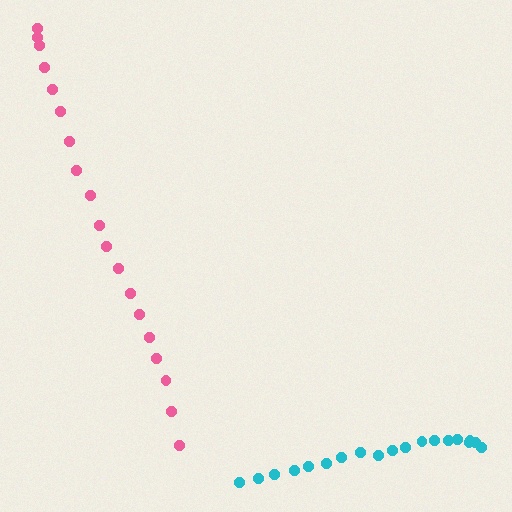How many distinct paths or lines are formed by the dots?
There are 2 distinct paths.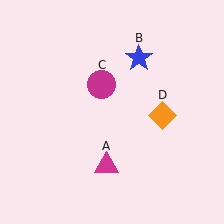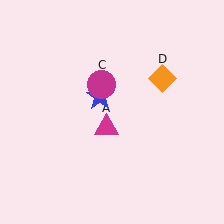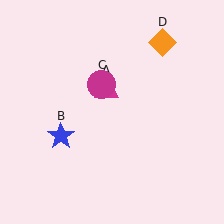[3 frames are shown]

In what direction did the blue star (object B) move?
The blue star (object B) moved down and to the left.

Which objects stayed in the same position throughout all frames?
Magenta circle (object C) remained stationary.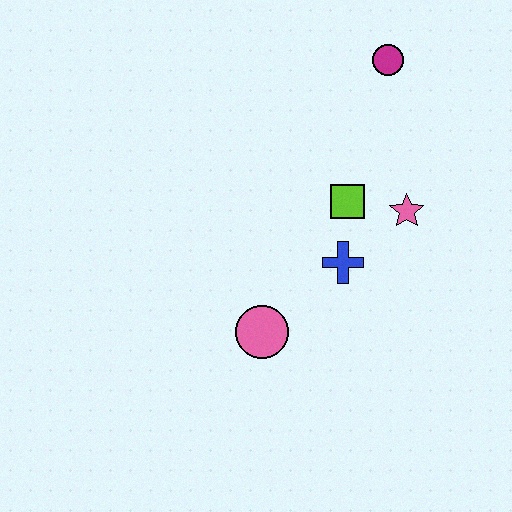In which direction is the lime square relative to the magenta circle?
The lime square is below the magenta circle.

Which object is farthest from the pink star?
The pink circle is farthest from the pink star.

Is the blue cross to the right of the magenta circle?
No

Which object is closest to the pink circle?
The blue cross is closest to the pink circle.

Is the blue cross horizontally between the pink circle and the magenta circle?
Yes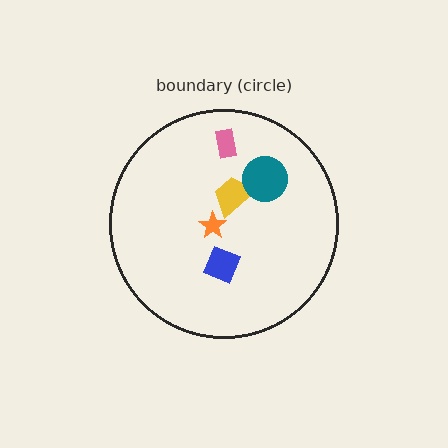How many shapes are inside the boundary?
5 inside, 0 outside.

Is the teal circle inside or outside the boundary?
Inside.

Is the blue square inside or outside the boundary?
Inside.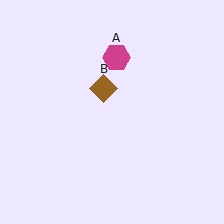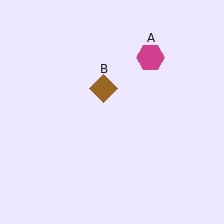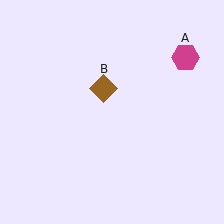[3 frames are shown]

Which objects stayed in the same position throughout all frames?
Brown diamond (object B) remained stationary.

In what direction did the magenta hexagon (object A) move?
The magenta hexagon (object A) moved right.